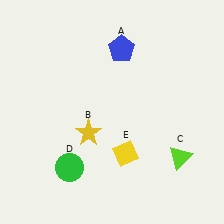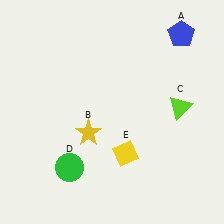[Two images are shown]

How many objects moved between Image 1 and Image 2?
2 objects moved between the two images.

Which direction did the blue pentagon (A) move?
The blue pentagon (A) moved right.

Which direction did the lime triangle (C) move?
The lime triangle (C) moved up.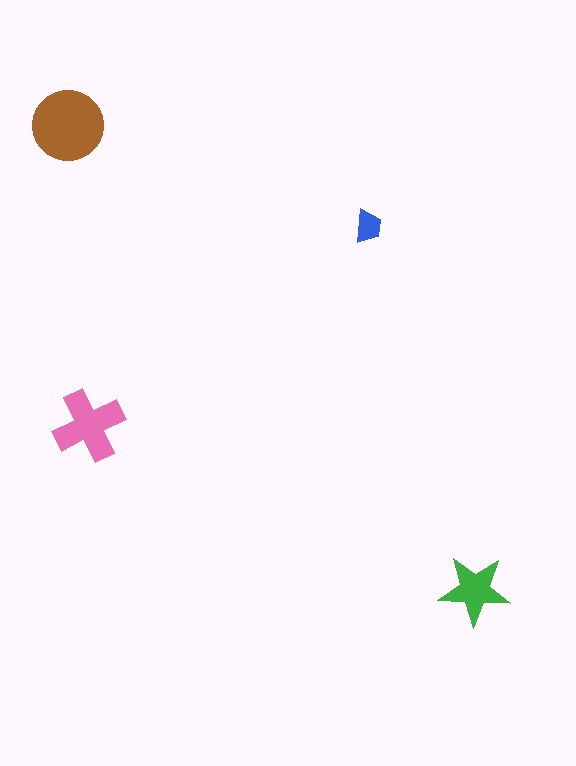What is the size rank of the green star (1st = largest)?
3rd.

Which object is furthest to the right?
The green star is rightmost.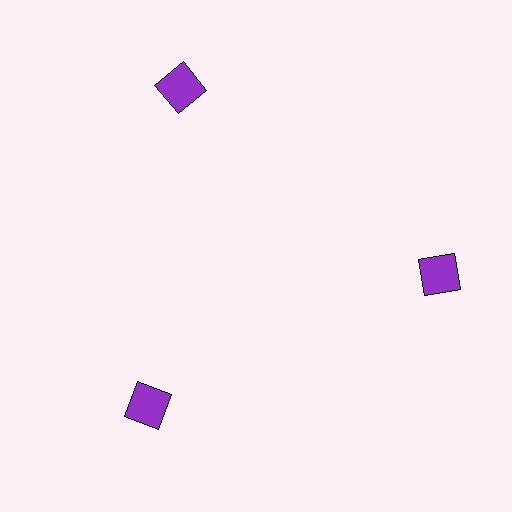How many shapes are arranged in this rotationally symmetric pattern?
There are 3 shapes, arranged in 3 groups of 1.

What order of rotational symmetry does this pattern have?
This pattern has 3-fold rotational symmetry.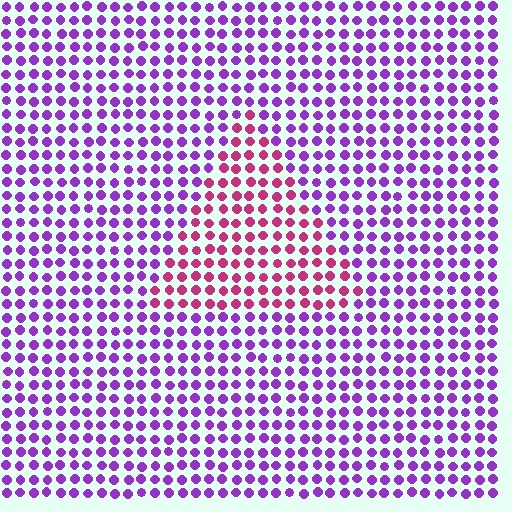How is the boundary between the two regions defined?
The boundary is defined purely by a slight shift in hue (about 48 degrees). Spacing, size, and orientation are identical on both sides.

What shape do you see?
I see a triangle.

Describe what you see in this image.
The image is filled with small purple elements in a uniform arrangement. A triangle-shaped region is visible where the elements are tinted to a slightly different hue, forming a subtle color boundary.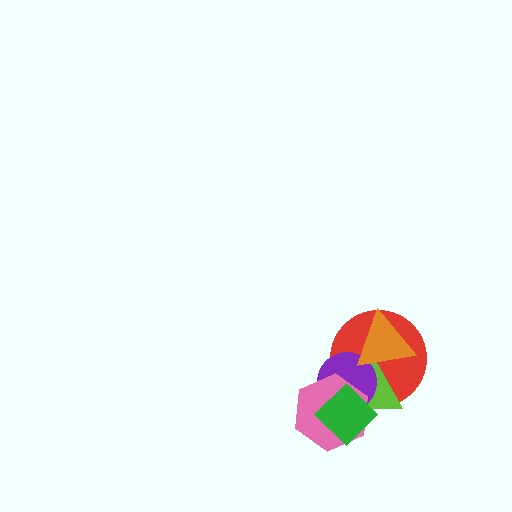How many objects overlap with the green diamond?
4 objects overlap with the green diamond.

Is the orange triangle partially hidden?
No, no other shape covers it.